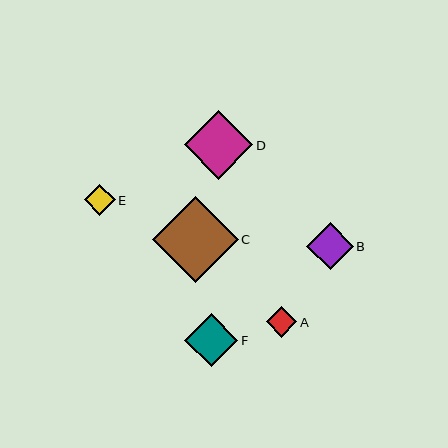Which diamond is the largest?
Diamond C is the largest with a size of approximately 85 pixels.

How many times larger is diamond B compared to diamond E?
Diamond B is approximately 1.5 times the size of diamond E.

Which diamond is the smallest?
Diamond A is the smallest with a size of approximately 31 pixels.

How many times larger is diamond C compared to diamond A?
Diamond C is approximately 2.8 times the size of diamond A.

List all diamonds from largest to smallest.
From largest to smallest: C, D, F, B, E, A.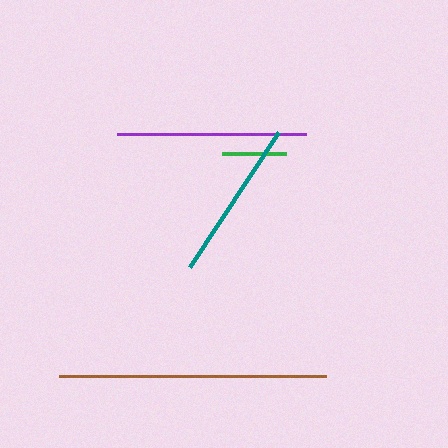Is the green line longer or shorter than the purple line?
The purple line is longer than the green line.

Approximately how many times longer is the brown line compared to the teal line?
The brown line is approximately 1.7 times the length of the teal line.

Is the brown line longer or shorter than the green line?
The brown line is longer than the green line.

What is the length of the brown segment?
The brown segment is approximately 268 pixels long.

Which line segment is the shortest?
The green line is the shortest at approximately 64 pixels.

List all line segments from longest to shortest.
From longest to shortest: brown, purple, teal, green.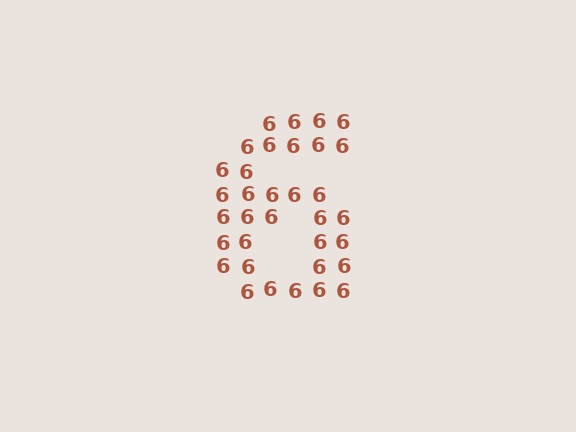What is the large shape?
The large shape is the digit 6.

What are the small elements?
The small elements are digit 6's.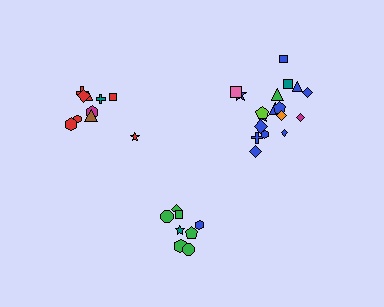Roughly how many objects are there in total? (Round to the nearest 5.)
Roughly 35 objects in total.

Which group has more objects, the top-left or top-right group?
The top-right group.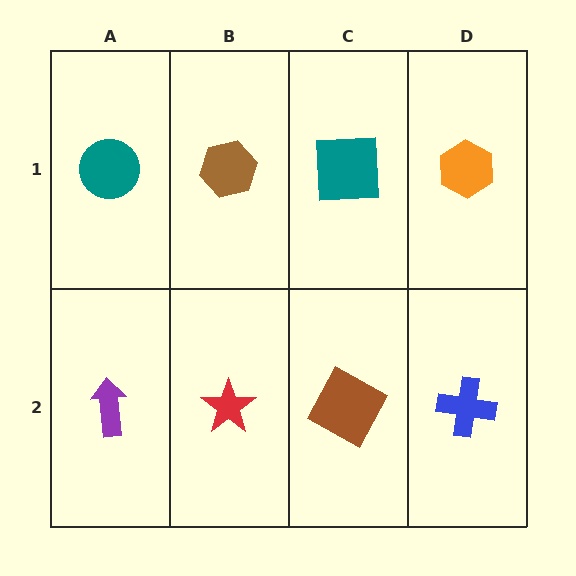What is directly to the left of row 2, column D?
A brown square.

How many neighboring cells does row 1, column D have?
2.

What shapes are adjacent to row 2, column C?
A teal square (row 1, column C), a red star (row 2, column B), a blue cross (row 2, column D).